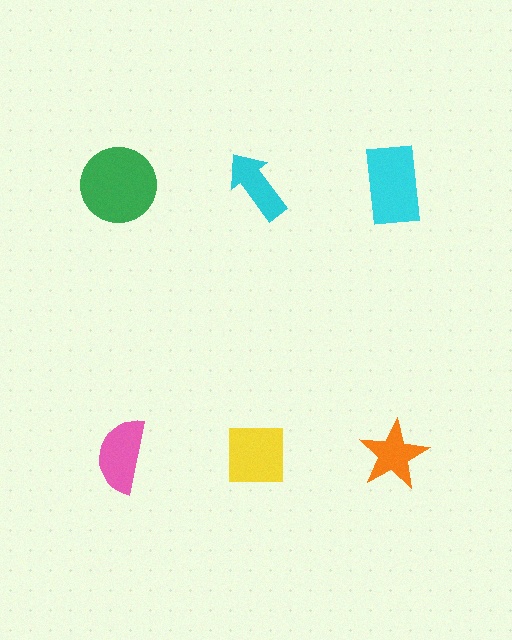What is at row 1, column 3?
A cyan rectangle.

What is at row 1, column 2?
A cyan arrow.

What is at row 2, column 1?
A pink semicircle.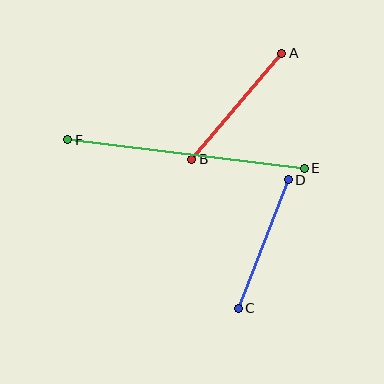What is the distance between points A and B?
The distance is approximately 139 pixels.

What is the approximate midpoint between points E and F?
The midpoint is at approximately (186, 154) pixels.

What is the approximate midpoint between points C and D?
The midpoint is at approximately (263, 244) pixels.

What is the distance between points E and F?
The distance is approximately 239 pixels.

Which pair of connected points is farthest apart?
Points E and F are farthest apart.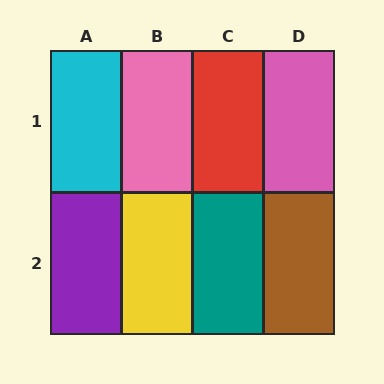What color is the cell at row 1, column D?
Pink.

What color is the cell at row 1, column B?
Pink.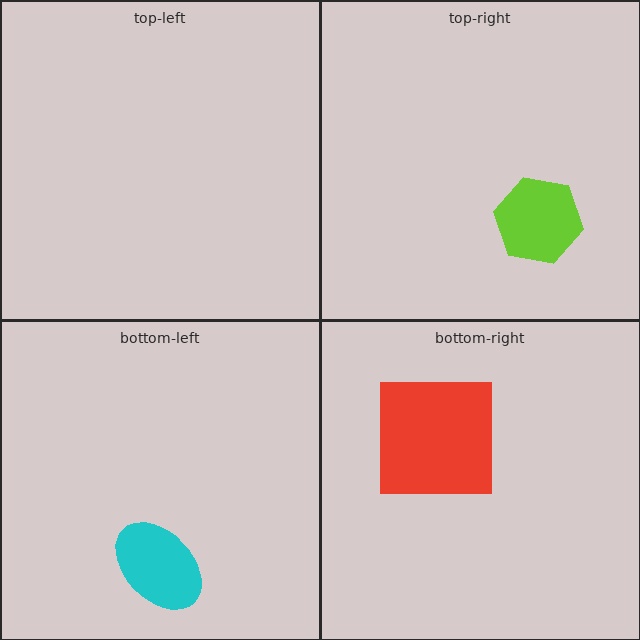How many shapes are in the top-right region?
1.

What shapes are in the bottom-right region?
The red square.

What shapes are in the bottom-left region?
The cyan ellipse.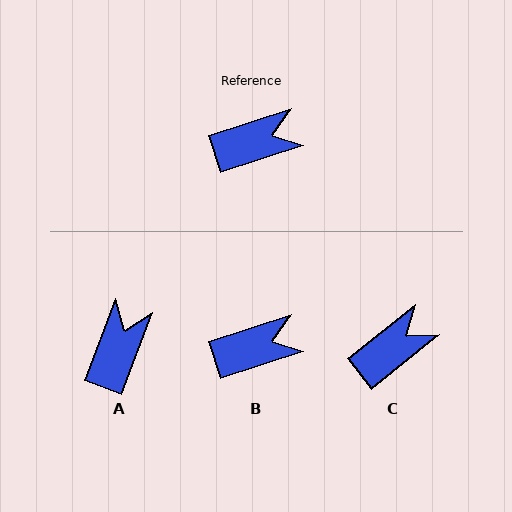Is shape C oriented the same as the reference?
No, it is off by about 20 degrees.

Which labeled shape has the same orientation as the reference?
B.